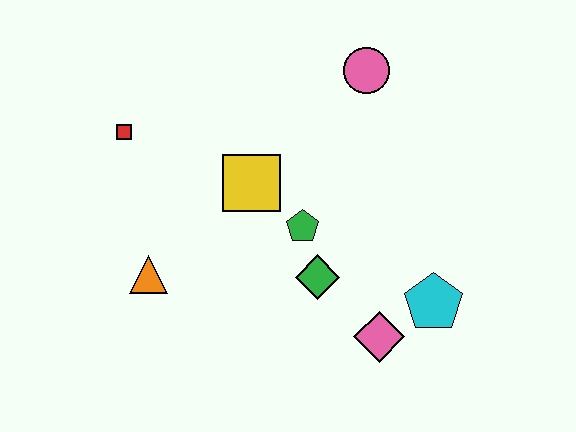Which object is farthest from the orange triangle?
The pink circle is farthest from the orange triangle.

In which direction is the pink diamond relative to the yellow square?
The pink diamond is below the yellow square.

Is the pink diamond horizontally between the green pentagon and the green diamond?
No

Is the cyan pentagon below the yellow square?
Yes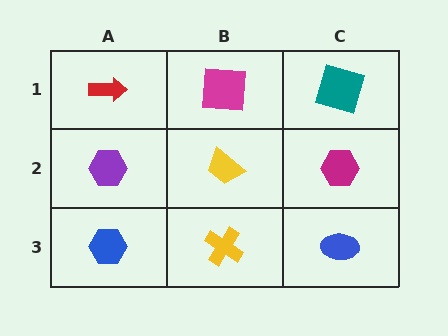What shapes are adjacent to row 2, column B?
A magenta square (row 1, column B), a yellow cross (row 3, column B), a purple hexagon (row 2, column A), a magenta hexagon (row 2, column C).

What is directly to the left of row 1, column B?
A red arrow.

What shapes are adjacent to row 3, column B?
A yellow trapezoid (row 2, column B), a blue hexagon (row 3, column A), a blue ellipse (row 3, column C).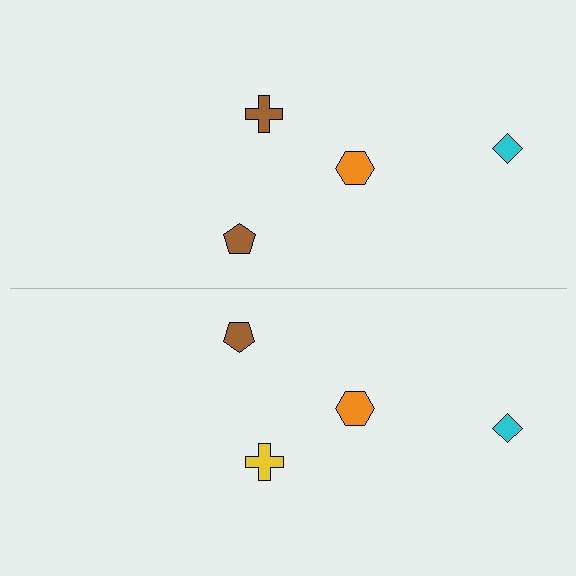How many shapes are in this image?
There are 8 shapes in this image.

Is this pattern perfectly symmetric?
No, the pattern is not perfectly symmetric. The yellow cross on the bottom side breaks the symmetry — its mirror counterpart is brown.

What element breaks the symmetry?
The yellow cross on the bottom side breaks the symmetry — its mirror counterpart is brown.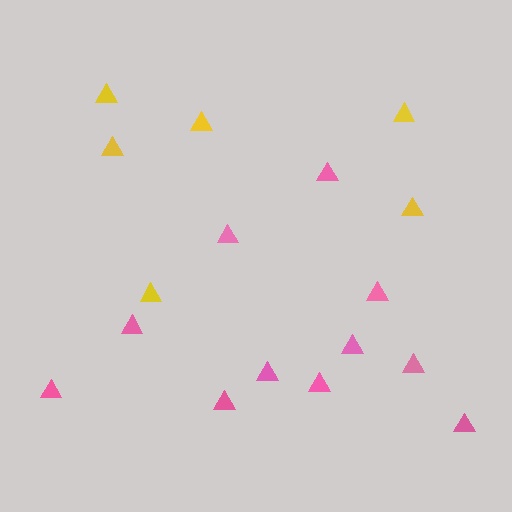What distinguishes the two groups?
There are 2 groups: one group of yellow triangles (6) and one group of pink triangles (11).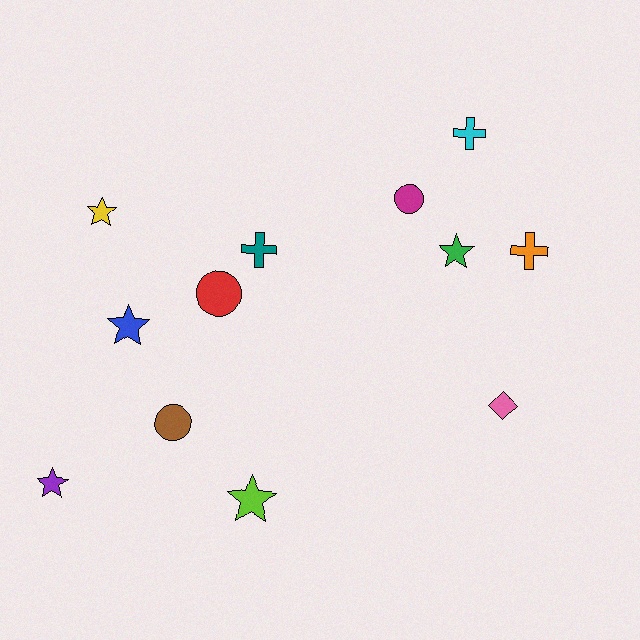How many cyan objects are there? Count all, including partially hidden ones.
There is 1 cyan object.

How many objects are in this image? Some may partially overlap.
There are 12 objects.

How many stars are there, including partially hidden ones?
There are 5 stars.